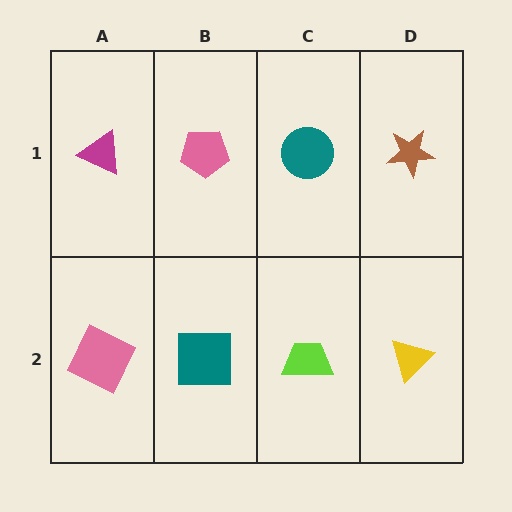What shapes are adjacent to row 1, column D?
A yellow triangle (row 2, column D), a teal circle (row 1, column C).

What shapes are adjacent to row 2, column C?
A teal circle (row 1, column C), a teal square (row 2, column B), a yellow triangle (row 2, column D).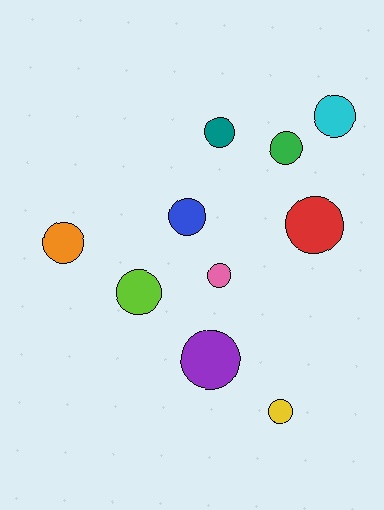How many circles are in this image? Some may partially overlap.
There are 10 circles.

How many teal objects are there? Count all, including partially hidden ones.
There is 1 teal object.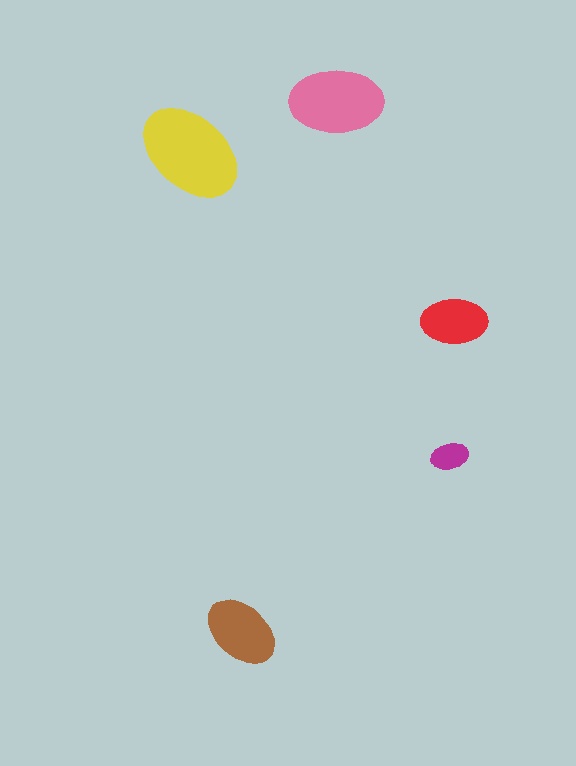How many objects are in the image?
There are 5 objects in the image.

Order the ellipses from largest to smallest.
the yellow one, the pink one, the brown one, the red one, the magenta one.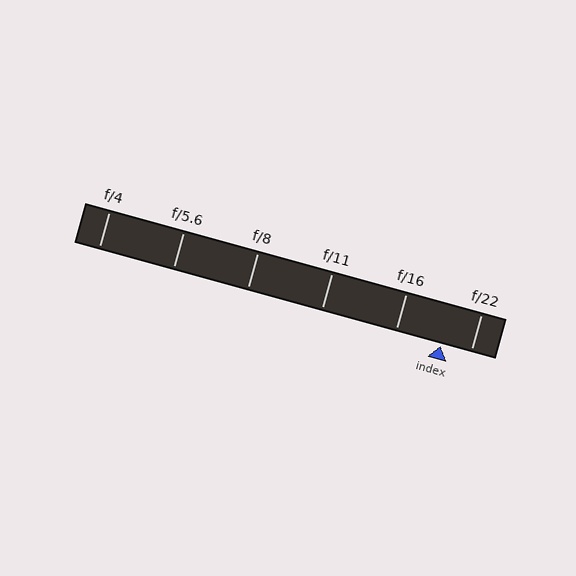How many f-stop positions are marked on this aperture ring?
There are 6 f-stop positions marked.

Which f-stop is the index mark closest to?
The index mark is closest to f/22.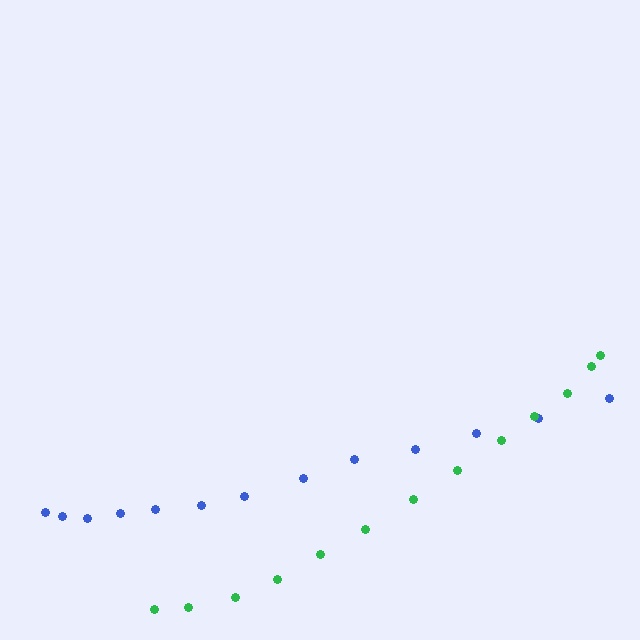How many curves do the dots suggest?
There are 2 distinct paths.